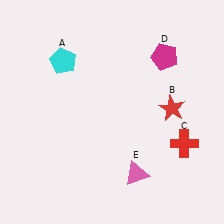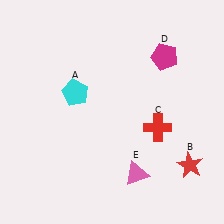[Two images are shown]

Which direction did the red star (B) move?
The red star (B) moved down.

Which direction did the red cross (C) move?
The red cross (C) moved left.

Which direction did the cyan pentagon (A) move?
The cyan pentagon (A) moved down.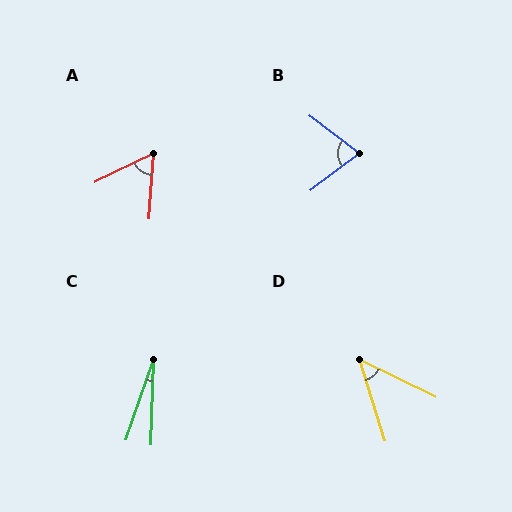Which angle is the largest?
B, at approximately 73 degrees.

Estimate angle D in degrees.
Approximately 46 degrees.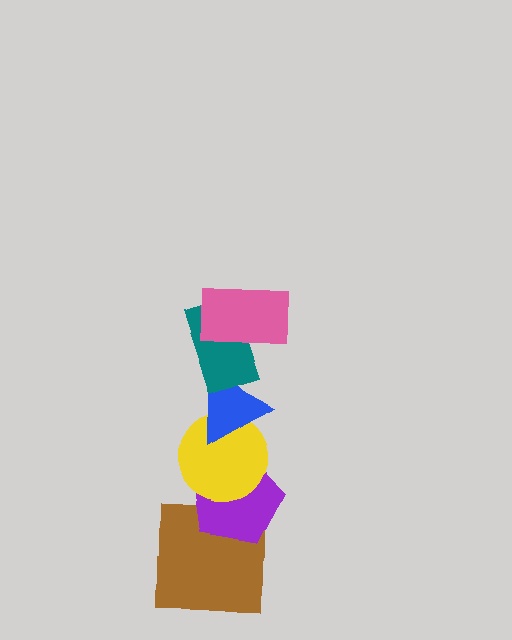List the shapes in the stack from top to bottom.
From top to bottom: the pink rectangle, the teal rectangle, the blue triangle, the yellow circle, the purple pentagon, the brown square.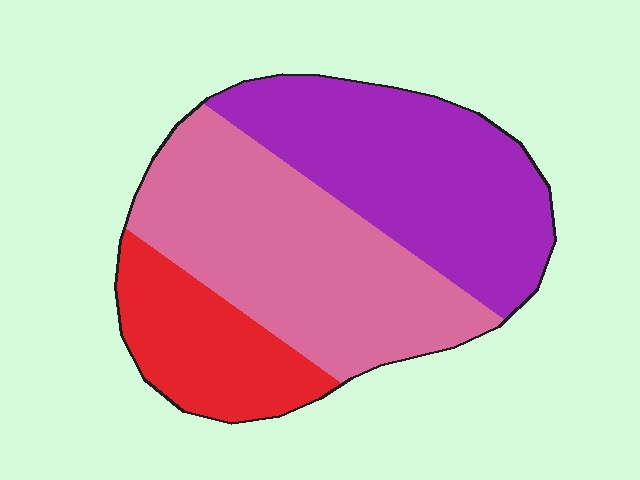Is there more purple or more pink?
Pink.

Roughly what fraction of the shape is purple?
Purple covers about 40% of the shape.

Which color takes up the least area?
Red, at roughly 20%.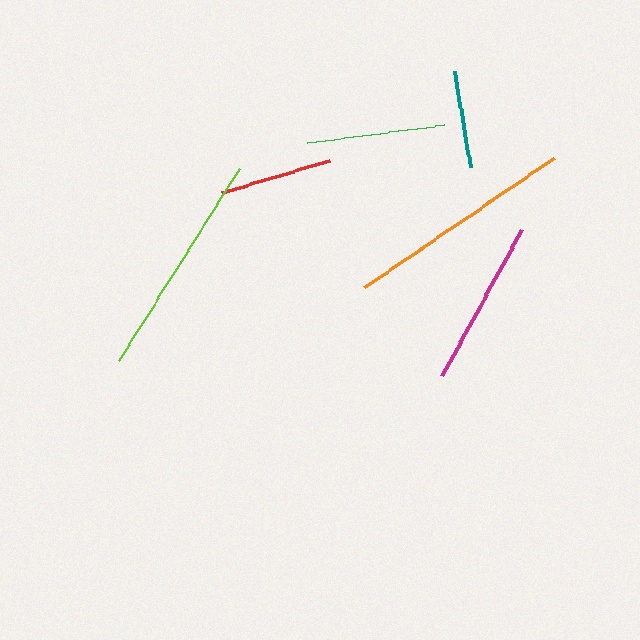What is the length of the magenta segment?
The magenta segment is approximately 167 pixels long.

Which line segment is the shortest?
The teal line is the shortest at approximately 97 pixels.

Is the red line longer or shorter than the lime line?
The lime line is longer than the red line.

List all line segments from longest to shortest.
From longest to shortest: orange, lime, magenta, green, red, teal.